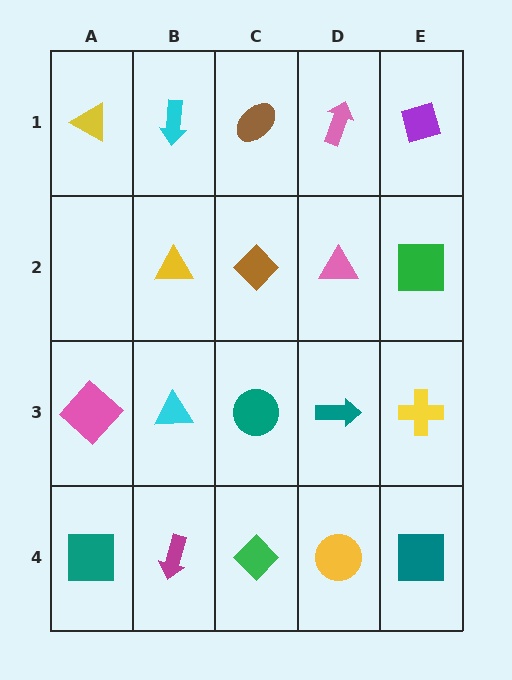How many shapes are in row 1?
5 shapes.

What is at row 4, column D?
A yellow circle.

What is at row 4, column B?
A magenta arrow.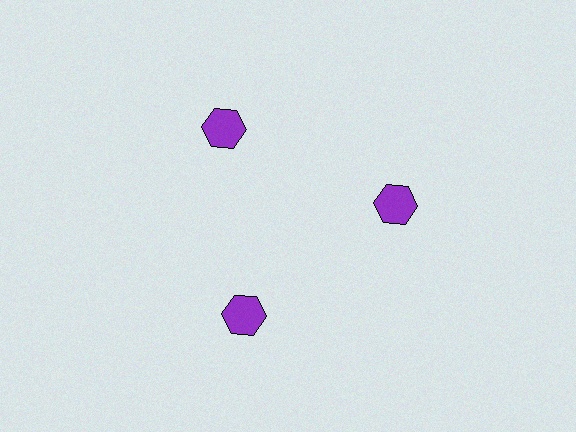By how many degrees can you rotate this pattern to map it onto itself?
The pattern maps onto itself every 120 degrees of rotation.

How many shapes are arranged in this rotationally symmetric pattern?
There are 3 shapes, arranged in 3 groups of 1.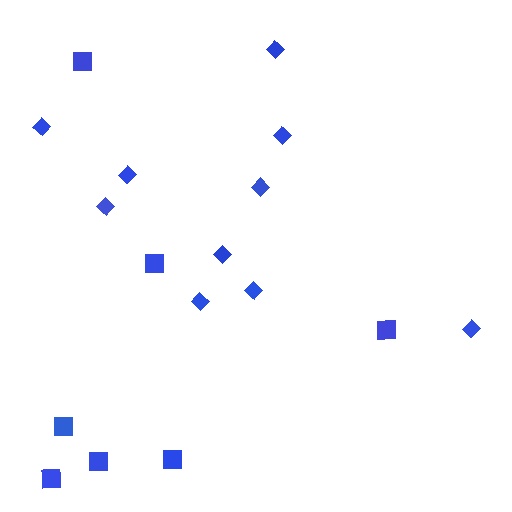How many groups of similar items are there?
There are 2 groups: one group of diamonds (10) and one group of squares (7).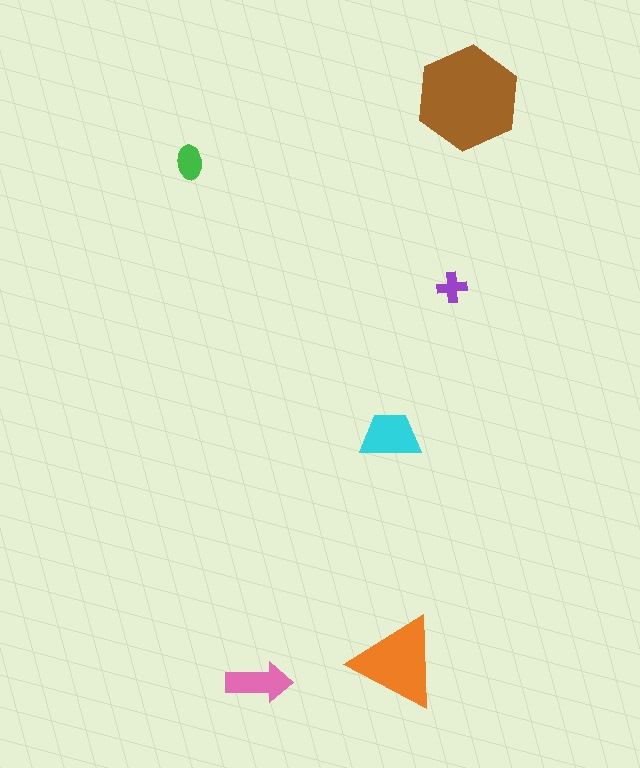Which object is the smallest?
The purple cross.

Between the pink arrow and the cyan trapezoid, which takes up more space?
The cyan trapezoid.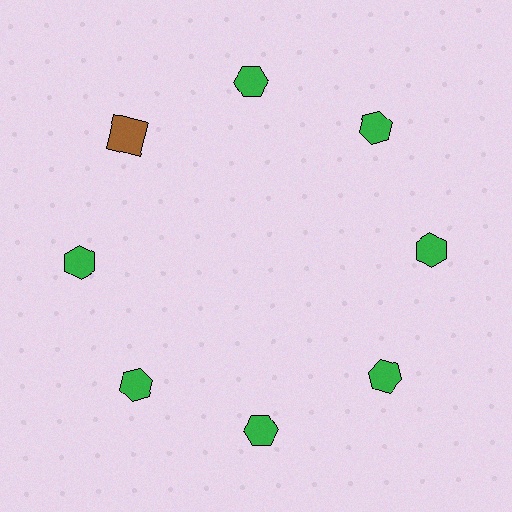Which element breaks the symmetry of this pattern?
The brown square at roughly the 10 o'clock position breaks the symmetry. All other shapes are green hexagons.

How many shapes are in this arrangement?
There are 8 shapes arranged in a ring pattern.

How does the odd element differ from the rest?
It differs in both color (brown instead of green) and shape (square instead of hexagon).